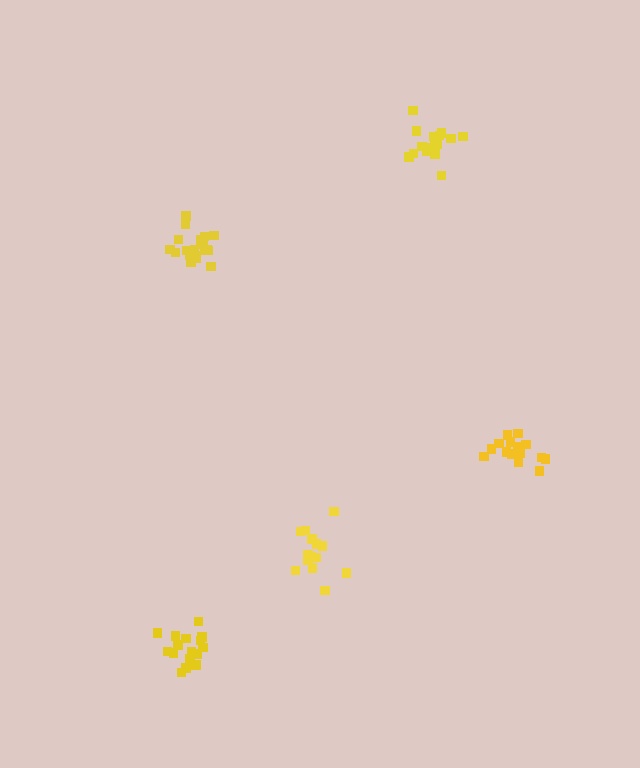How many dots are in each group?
Group 1: 15 dots, Group 2: 17 dots, Group 3: 21 dots, Group 4: 17 dots, Group 5: 17 dots (87 total).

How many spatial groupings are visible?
There are 5 spatial groupings.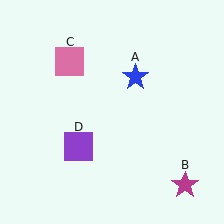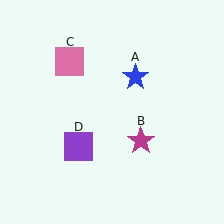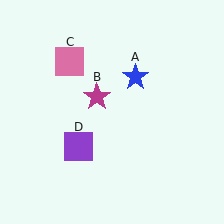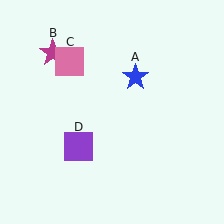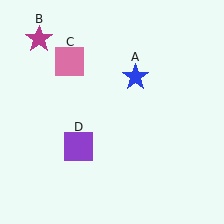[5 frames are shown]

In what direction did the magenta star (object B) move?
The magenta star (object B) moved up and to the left.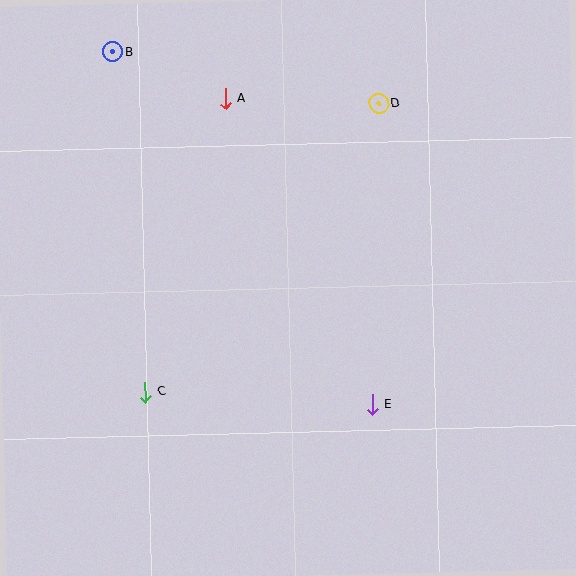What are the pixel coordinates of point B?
Point B is at (113, 52).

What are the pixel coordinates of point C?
Point C is at (145, 392).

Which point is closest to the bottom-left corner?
Point C is closest to the bottom-left corner.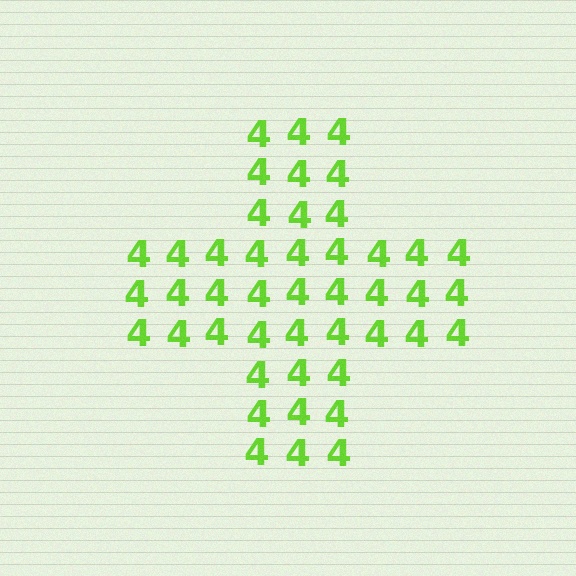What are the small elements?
The small elements are digit 4's.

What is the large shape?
The large shape is a cross.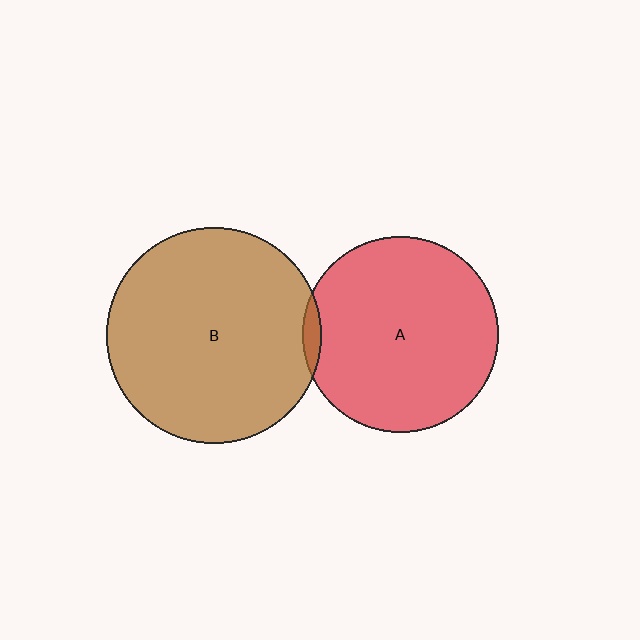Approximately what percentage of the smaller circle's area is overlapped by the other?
Approximately 5%.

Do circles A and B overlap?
Yes.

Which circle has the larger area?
Circle B (brown).